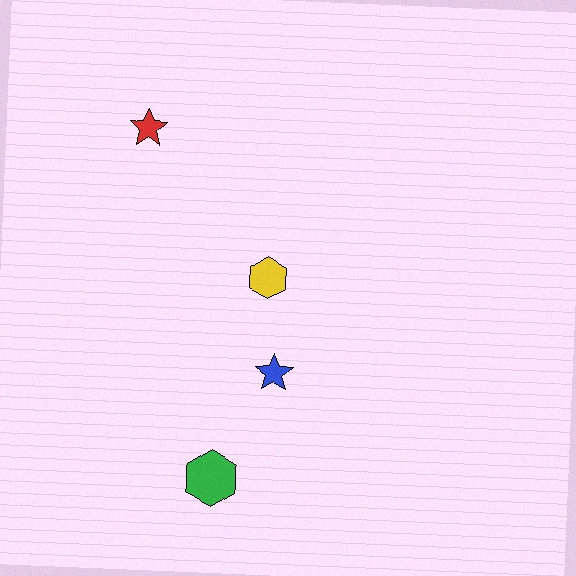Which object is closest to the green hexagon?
The blue star is closest to the green hexagon.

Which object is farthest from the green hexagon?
The red star is farthest from the green hexagon.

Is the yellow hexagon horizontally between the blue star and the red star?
Yes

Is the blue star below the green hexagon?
No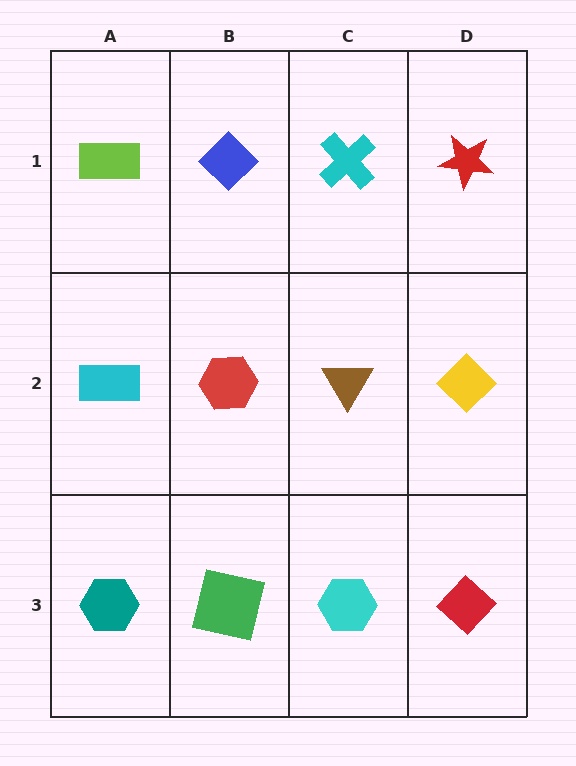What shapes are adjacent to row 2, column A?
A lime rectangle (row 1, column A), a teal hexagon (row 3, column A), a red hexagon (row 2, column B).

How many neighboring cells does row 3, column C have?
3.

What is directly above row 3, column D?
A yellow diamond.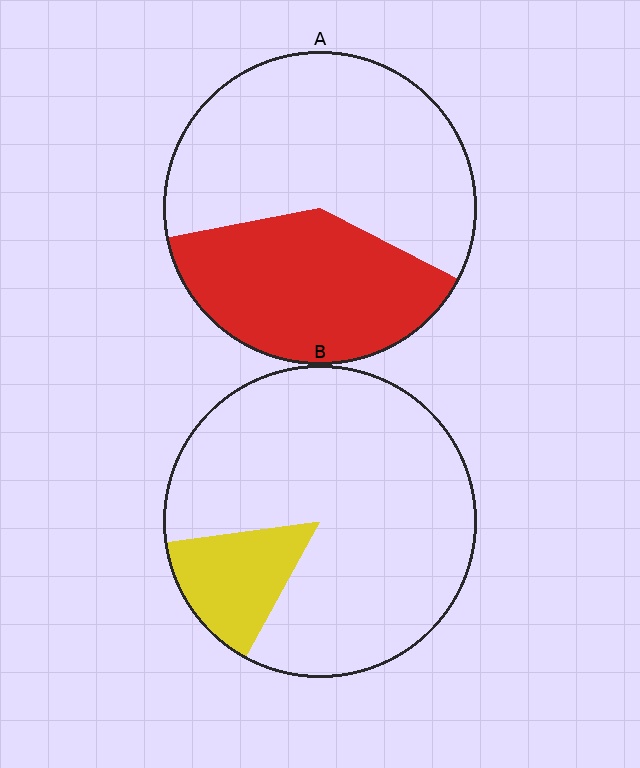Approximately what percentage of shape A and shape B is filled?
A is approximately 40% and B is approximately 15%.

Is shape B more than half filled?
No.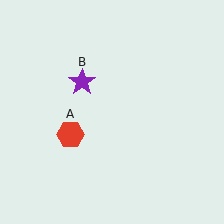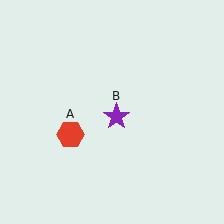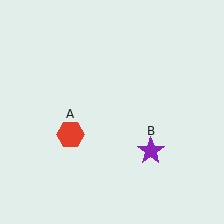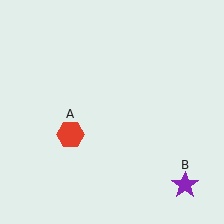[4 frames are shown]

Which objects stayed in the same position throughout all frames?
Red hexagon (object A) remained stationary.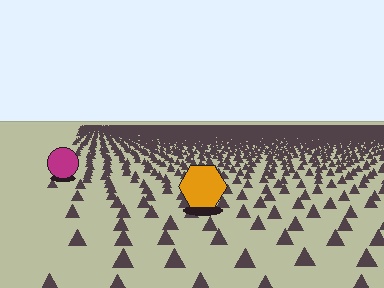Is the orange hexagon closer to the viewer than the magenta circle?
Yes. The orange hexagon is closer — you can tell from the texture gradient: the ground texture is coarser near it.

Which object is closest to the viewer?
The orange hexagon is closest. The texture marks near it are larger and more spread out.